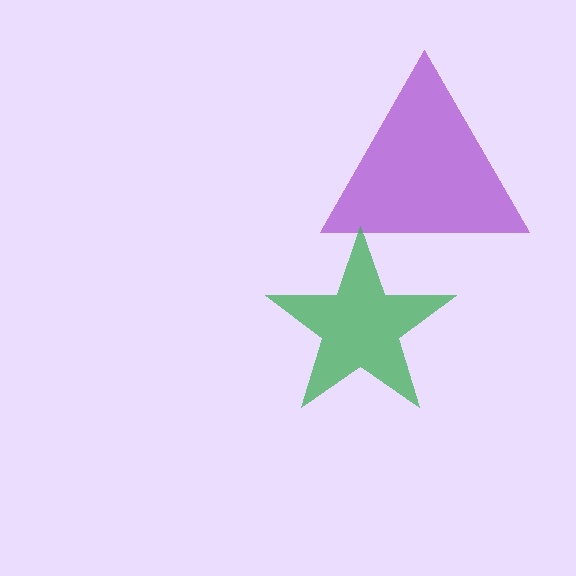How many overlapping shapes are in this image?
There are 2 overlapping shapes in the image.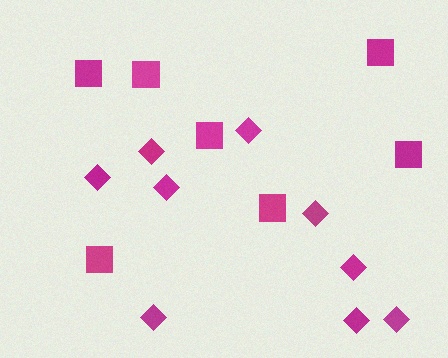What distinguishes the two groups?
There are 2 groups: one group of squares (7) and one group of diamonds (9).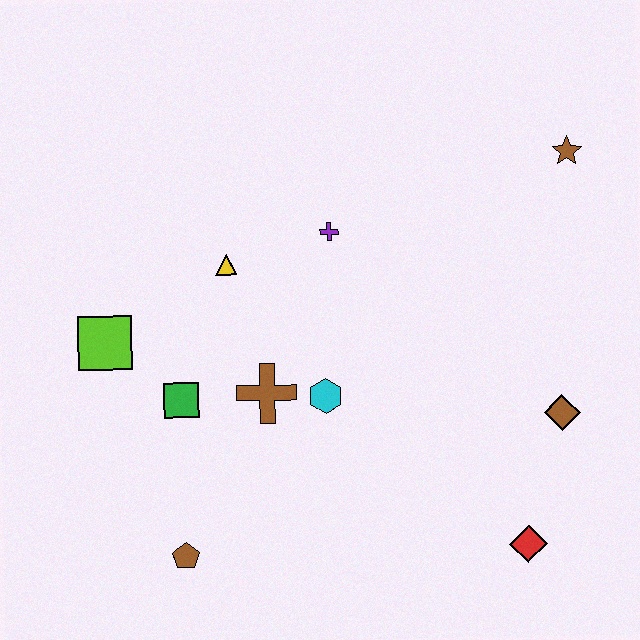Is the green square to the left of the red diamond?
Yes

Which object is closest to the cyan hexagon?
The brown cross is closest to the cyan hexagon.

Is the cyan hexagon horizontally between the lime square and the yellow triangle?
No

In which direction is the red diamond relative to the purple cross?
The red diamond is below the purple cross.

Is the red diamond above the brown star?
No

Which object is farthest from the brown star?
The brown pentagon is farthest from the brown star.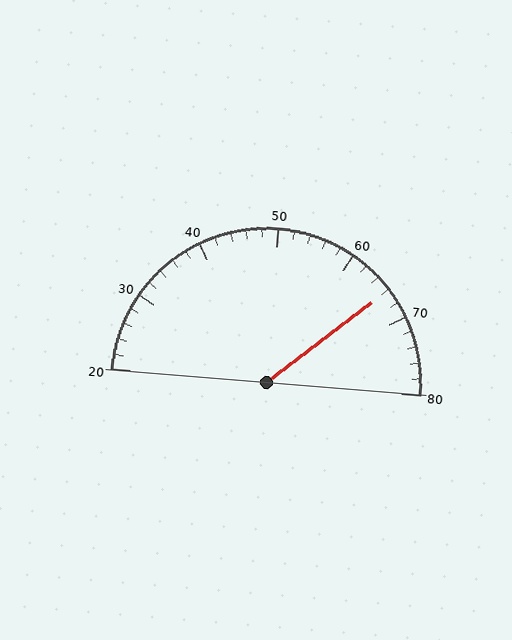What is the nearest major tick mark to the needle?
The nearest major tick mark is 70.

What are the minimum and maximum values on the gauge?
The gauge ranges from 20 to 80.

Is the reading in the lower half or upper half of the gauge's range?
The reading is in the upper half of the range (20 to 80).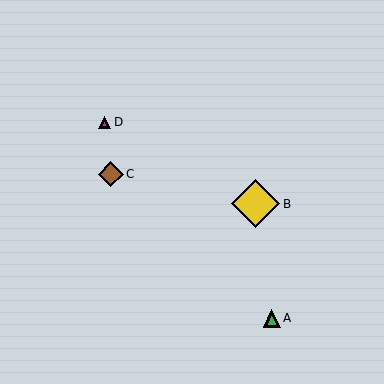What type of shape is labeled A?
Shape A is a green triangle.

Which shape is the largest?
The yellow diamond (labeled B) is the largest.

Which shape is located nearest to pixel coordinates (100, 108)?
The magenta triangle (labeled D) at (105, 122) is nearest to that location.